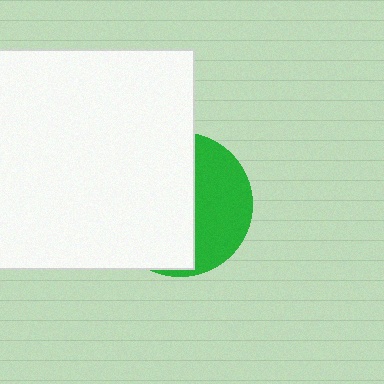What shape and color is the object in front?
The object in front is a white rectangle.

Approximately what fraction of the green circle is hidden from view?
Roughly 62% of the green circle is hidden behind the white rectangle.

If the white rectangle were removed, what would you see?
You would see the complete green circle.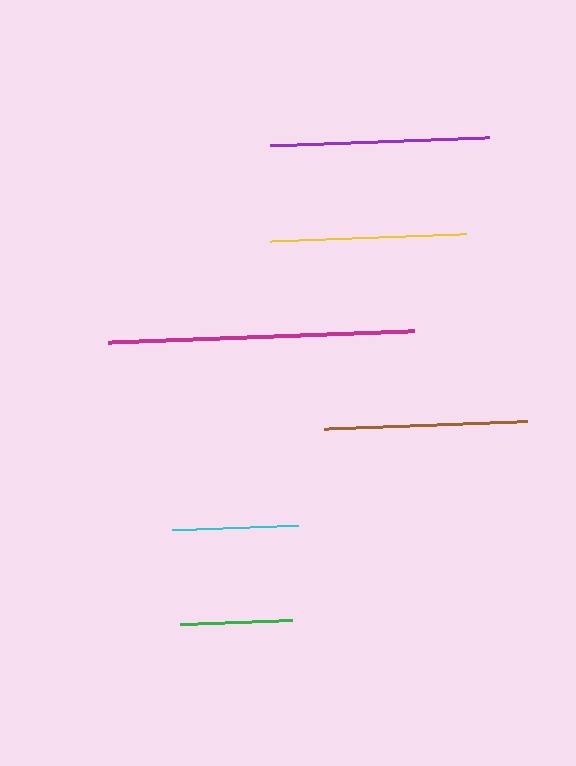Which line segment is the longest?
The magenta line is the longest at approximately 306 pixels.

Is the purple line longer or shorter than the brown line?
The purple line is longer than the brown line.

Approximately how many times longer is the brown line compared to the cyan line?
The brown line is approximately 1.6 times the length of the cyan line.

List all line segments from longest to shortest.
From longest to shortest: magenta, purple, brown, yellow, cyan, green.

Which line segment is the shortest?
The green line is the shortest at approximately 112 pixels.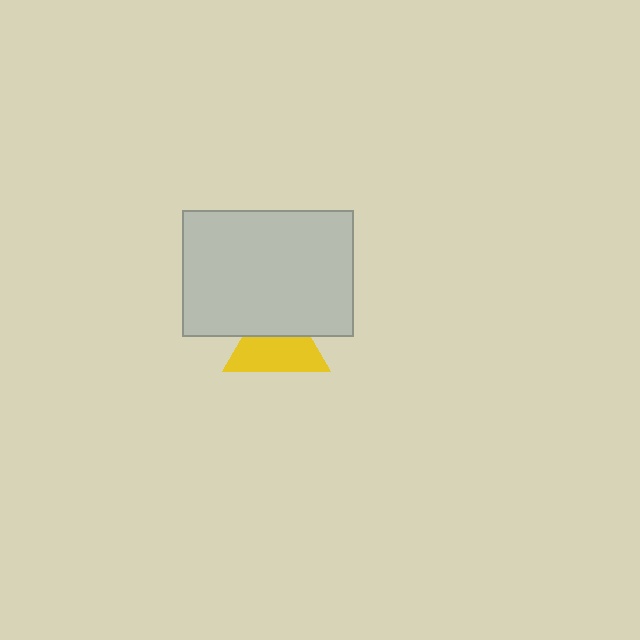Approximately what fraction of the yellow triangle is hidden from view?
Roughly 41% of the yellow triangle is hidden behind the light gray rectangle.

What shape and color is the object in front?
The object in front is a light gray rectangle.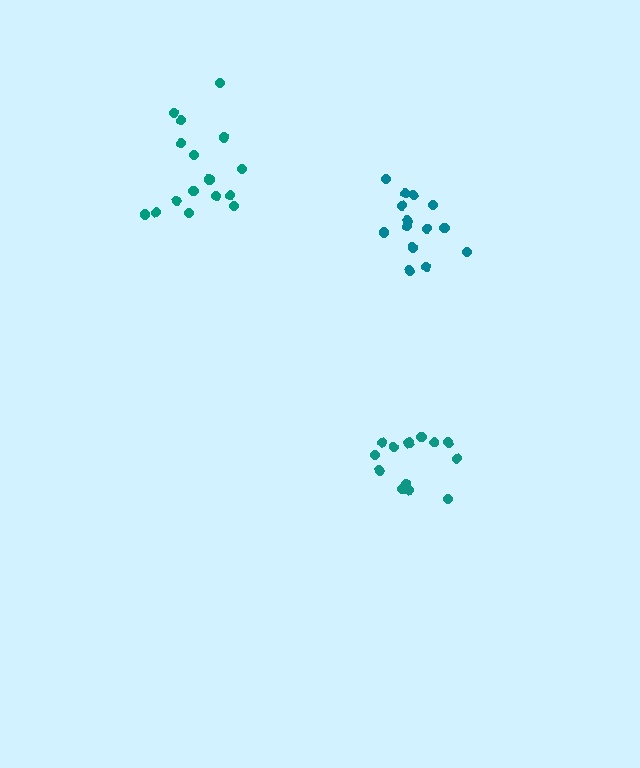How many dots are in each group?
Group 1: 17 dots, Group 2: 13 dots, Group 3: 14 dots (44 total).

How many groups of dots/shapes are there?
There are 3 groups.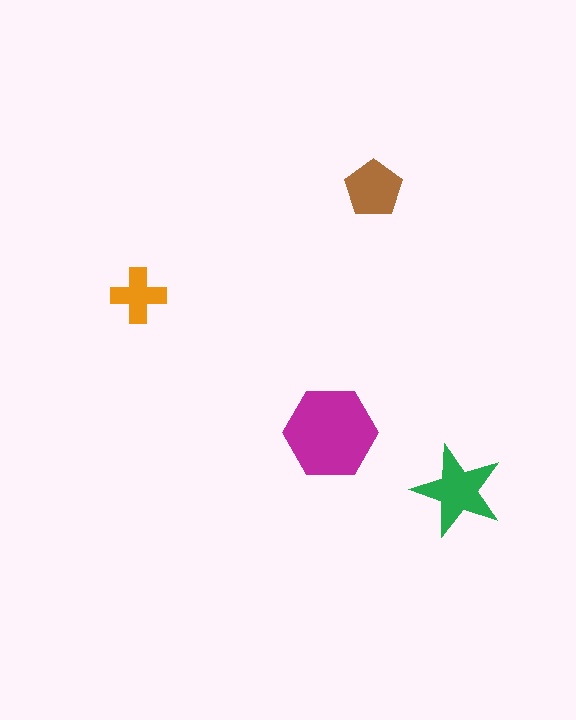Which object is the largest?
The magenta hexagon.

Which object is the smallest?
The orange cross.